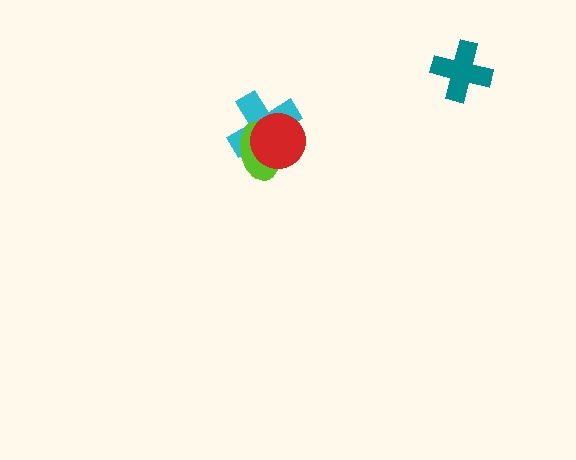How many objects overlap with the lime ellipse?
2 objects overlap with the lime ellipse.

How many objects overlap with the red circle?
2 objects overlap with the red circle.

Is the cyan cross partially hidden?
Yes, it is partially covered by another shape.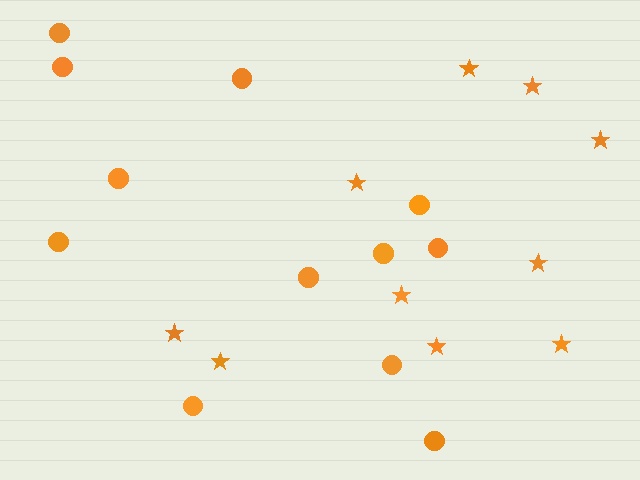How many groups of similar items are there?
There are 2 groups: one group of stars (10) and one group of circles (12).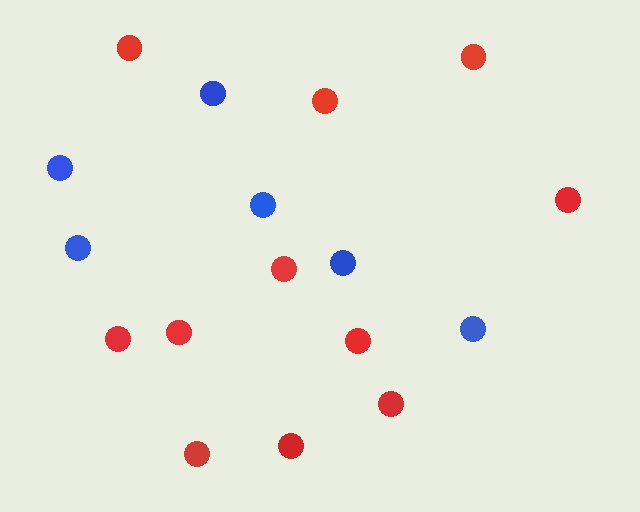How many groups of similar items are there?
There are 2 groups: one group of blue circles (6) and one group of red circles (11).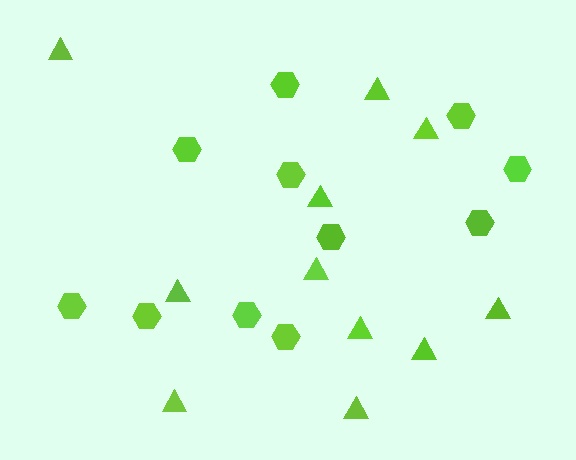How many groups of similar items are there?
There are 2 groups: one group of triangles (11) and one group of hexagons (11).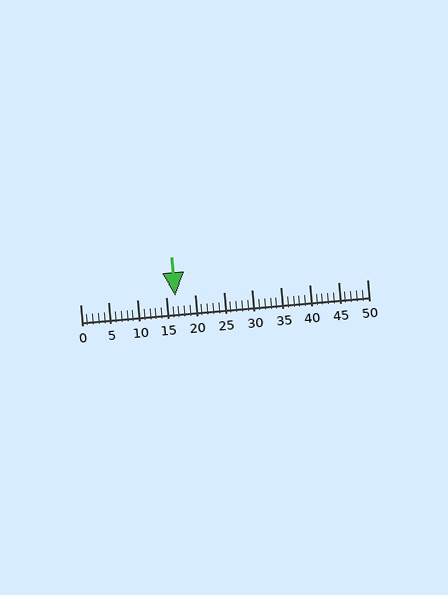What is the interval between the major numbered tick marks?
The major tick marks are spaced 5 units apart.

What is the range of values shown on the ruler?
The ruler shows values from 0 to 50.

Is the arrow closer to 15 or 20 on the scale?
The arrow is closer to 15.